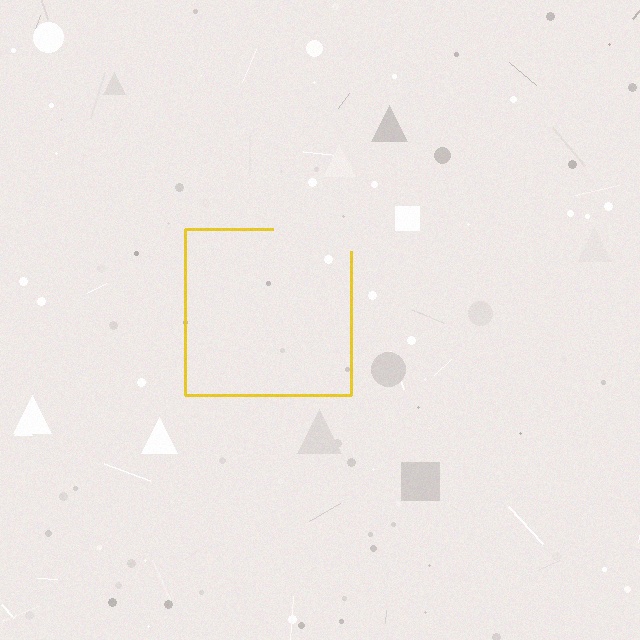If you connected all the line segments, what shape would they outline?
They would outline a square.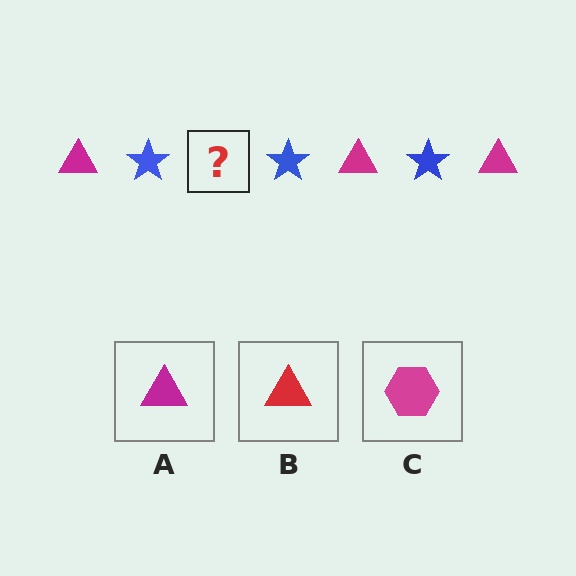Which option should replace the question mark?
Option A.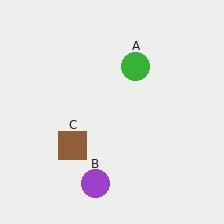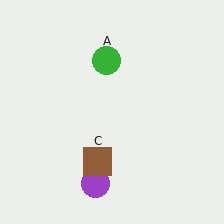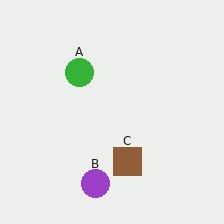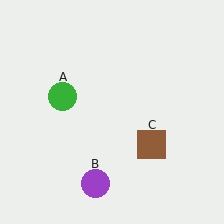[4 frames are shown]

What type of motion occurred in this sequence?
The green circle (object A), brown square (object C) rotated counterclockwise around the center of the scene.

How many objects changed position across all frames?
2 objects changed position: green circle (object A), brown square (object C).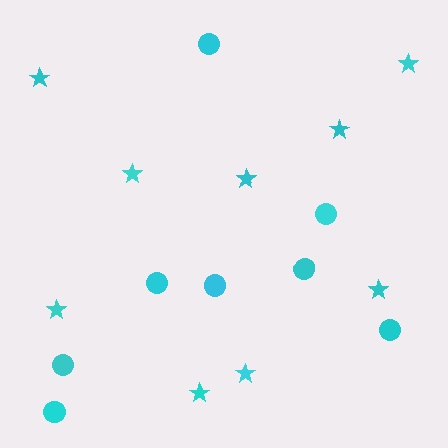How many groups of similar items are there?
There are 2 groups: one group of circles (8) and one group of stars (9).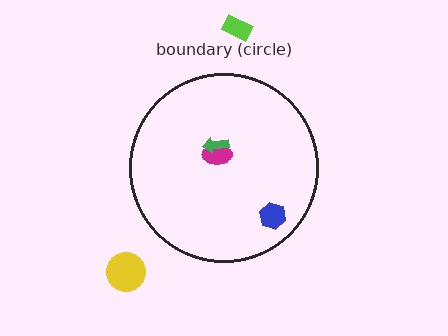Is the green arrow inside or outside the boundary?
Inside.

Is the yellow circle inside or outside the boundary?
Outside.